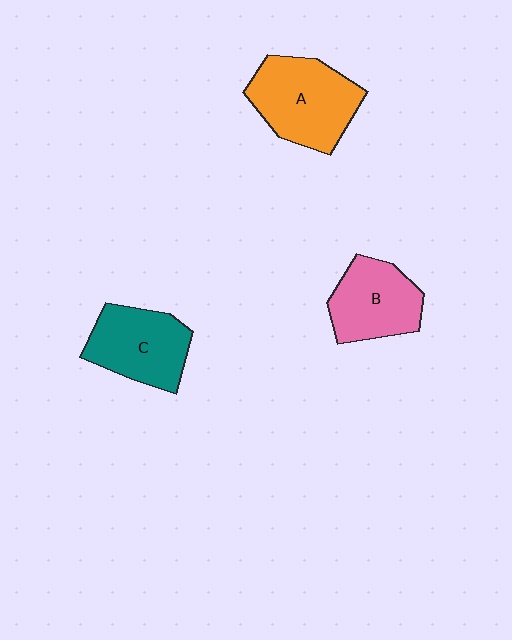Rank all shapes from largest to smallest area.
From largest to smallest: A (orange), C (teal), B (pink).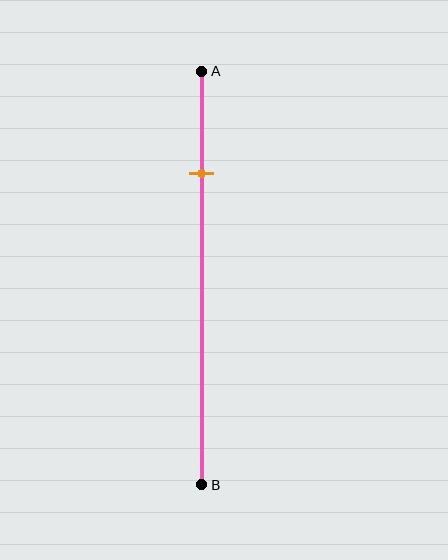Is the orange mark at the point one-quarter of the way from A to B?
Yes, the mark is approximately at the one-quarter point.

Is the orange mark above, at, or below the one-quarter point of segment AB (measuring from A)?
The orange mark is approximately at the one-quarter point of segment AB.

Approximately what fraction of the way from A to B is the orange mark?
The orange mark is approximately 25% of the way from A to B.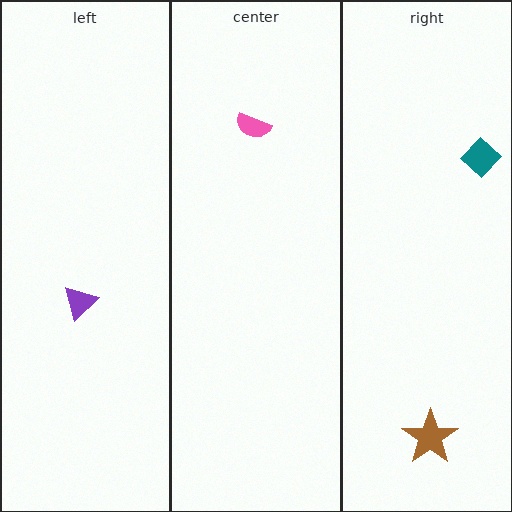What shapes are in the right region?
The teal diamond, the brown star.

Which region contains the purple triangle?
The left region.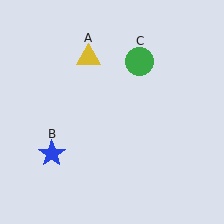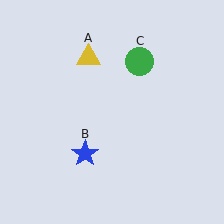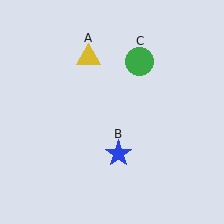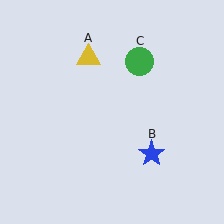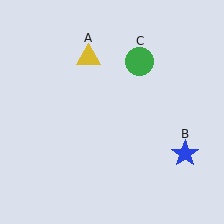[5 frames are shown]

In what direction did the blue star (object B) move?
The blue star (object B) moved right.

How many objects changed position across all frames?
1 object changed position: blue star (object B).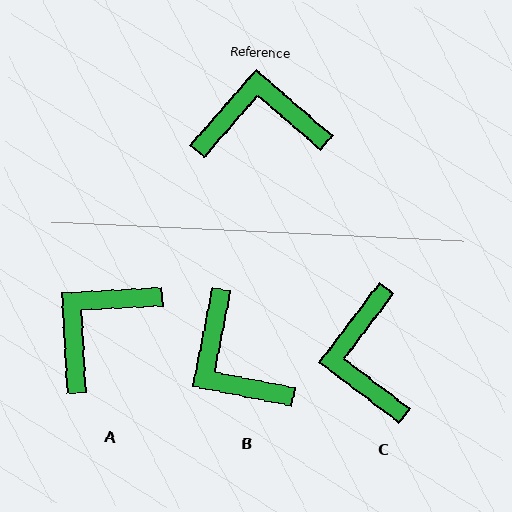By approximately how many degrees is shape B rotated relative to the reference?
Approximately 120 degrees counter-clockwise.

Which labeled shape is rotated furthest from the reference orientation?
B, about 120 degrees away.